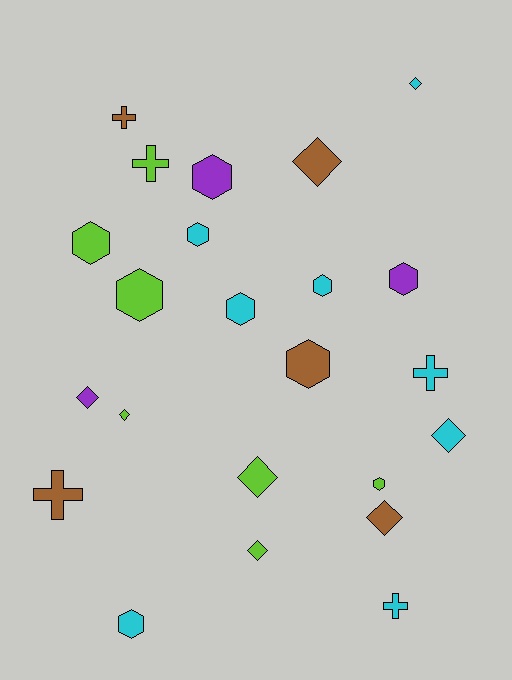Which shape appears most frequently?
Hexagon, with 10 objects.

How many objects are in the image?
There are 23 objects.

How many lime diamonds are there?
There are 3 lime diamonds.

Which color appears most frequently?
Cyan, with 8 objects.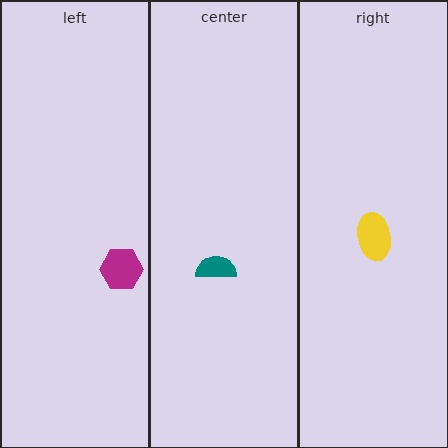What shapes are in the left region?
The magenta hexagon.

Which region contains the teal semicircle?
The center region.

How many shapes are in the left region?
1.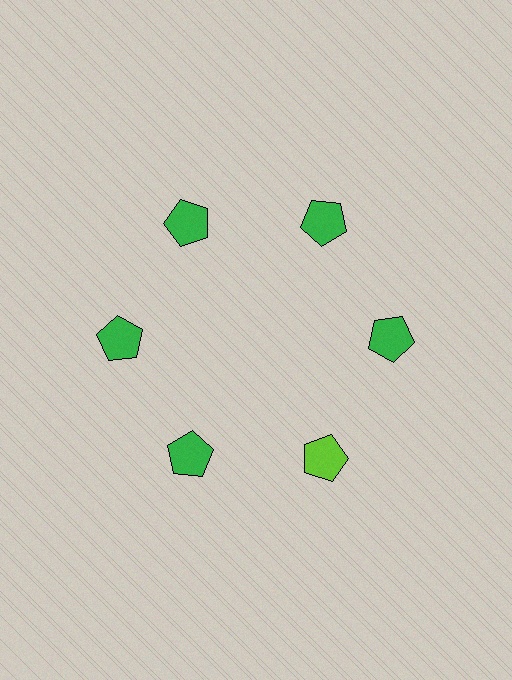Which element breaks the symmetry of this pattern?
The lime pentagon at roughly the 5 o'clock position breaks the symmetry. All other shapes are green pentagons.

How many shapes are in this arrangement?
There are 6 shapes arranged in a ring pattern.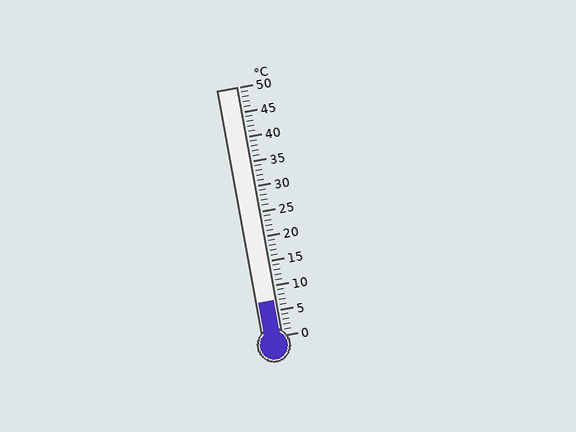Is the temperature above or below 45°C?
The temperature is below 45°C.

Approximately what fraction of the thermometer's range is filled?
The thermometer is filled to approximately 15% of its range.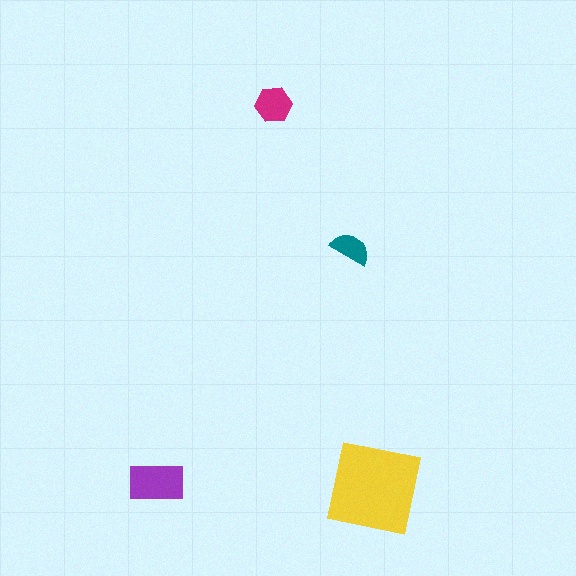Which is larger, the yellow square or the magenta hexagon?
The yellow square.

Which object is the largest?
The yellow square.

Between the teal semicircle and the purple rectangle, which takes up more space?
The purple rectangle.